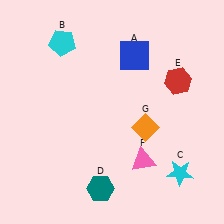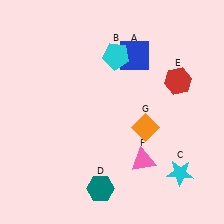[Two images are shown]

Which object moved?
The cyan pentagon (B) moved right.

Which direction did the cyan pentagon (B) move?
The cyan pentagon (B) moved right.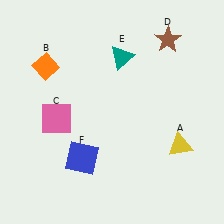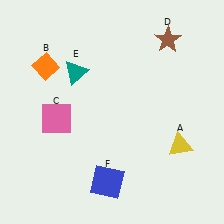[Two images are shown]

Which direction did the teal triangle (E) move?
The teal triangle (E) moved left.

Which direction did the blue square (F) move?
The blue square (F) moved right.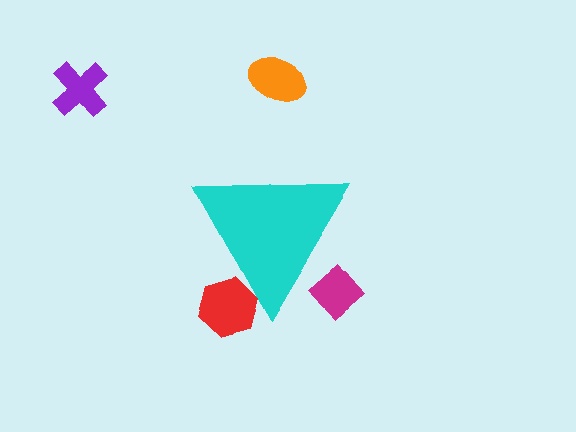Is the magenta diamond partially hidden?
Yes, the magenta diamond is partially hidden behind the cyan triangle.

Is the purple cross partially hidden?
No, the purple cross is fully visible.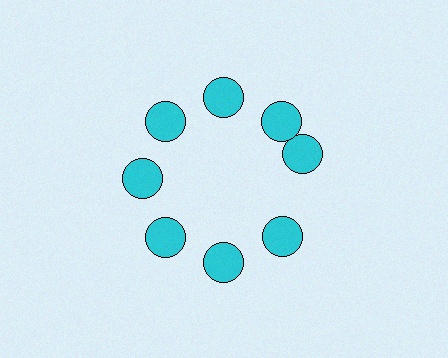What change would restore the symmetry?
The symmetry would be restored by rotating it back into even spacing with its neighbors so that all 8 circles sit at equal angles and equal distance from the center.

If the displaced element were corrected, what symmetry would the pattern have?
It would have 8-fold rotational symmetry — the pattern would map onto itself every 45 degrees.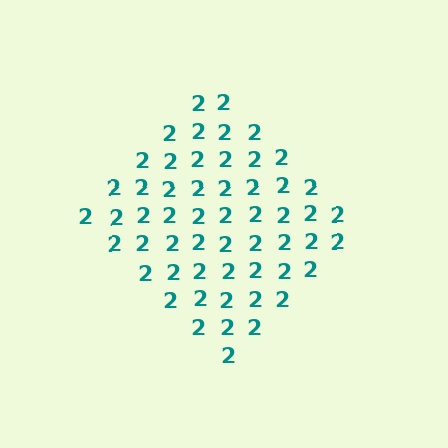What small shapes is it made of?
It is made of small digit 2's.